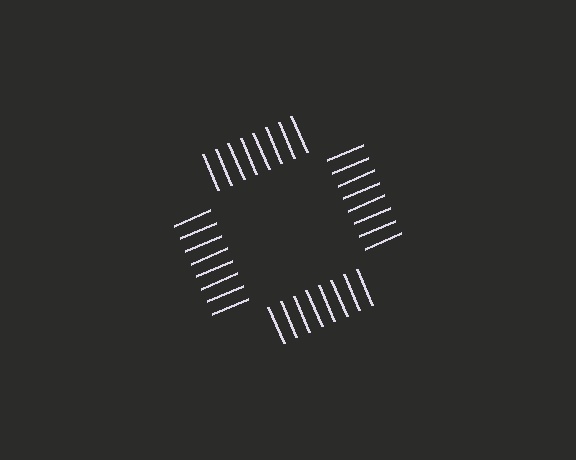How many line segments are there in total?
32 — 8 along each of the 4 edges.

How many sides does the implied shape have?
4 sides — the line-ends trace a square.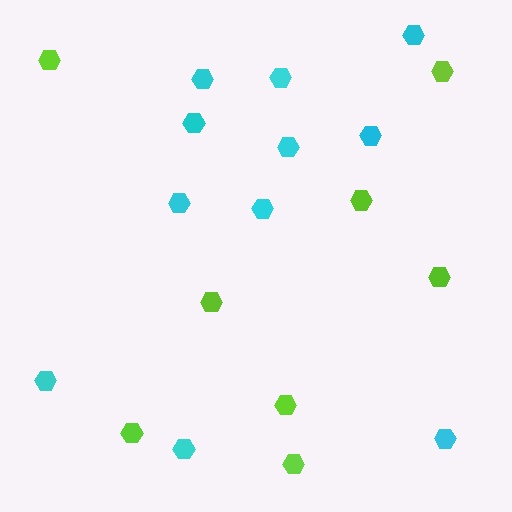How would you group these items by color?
There are 2 groups: one group of cyan hexagons (11) and one group of lime hexagons (8).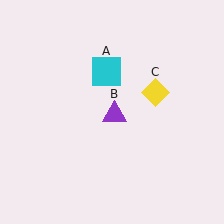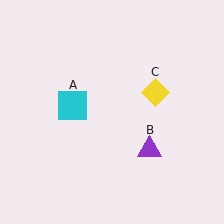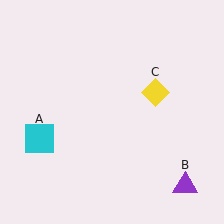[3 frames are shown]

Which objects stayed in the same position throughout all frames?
Yellow diamond (object C) remained stationary.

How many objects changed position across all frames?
2 objects changed position: cyan square (object A), purple triangle (object B).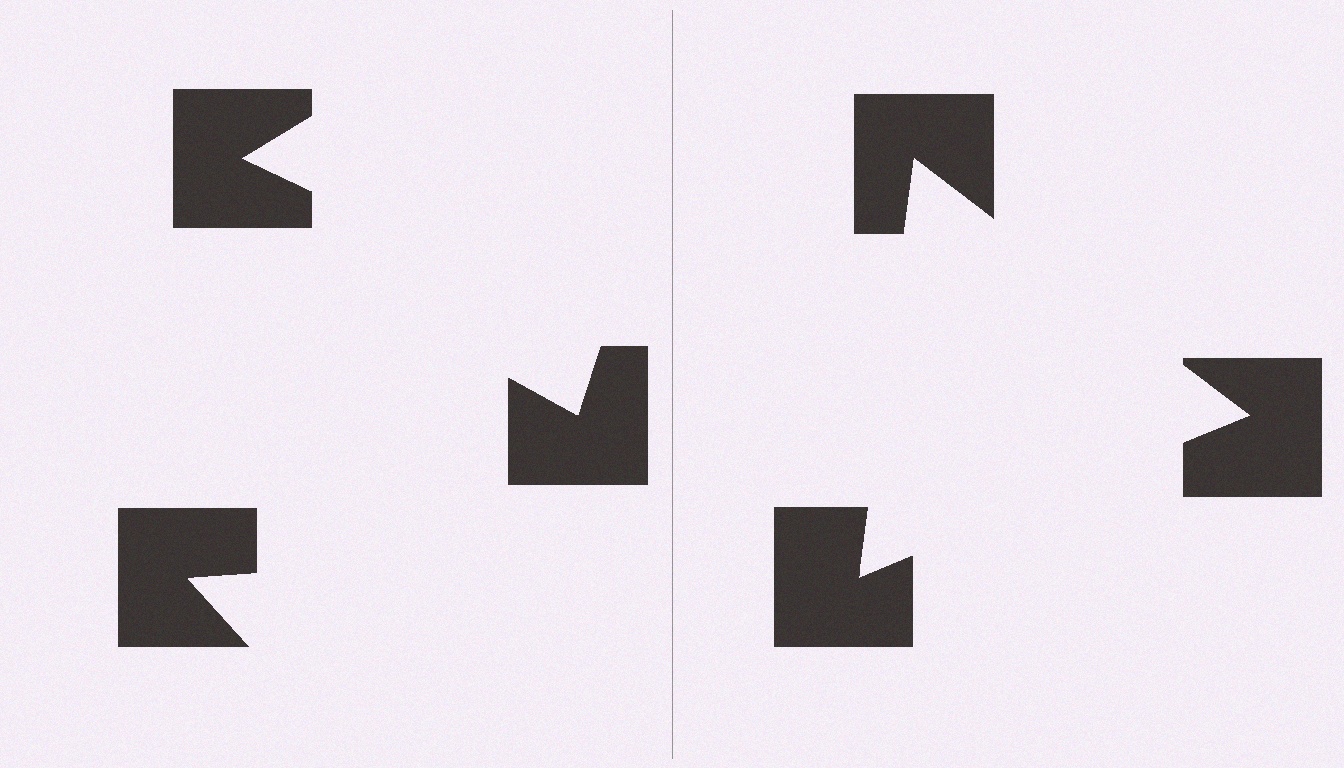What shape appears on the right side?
An illusory triangle.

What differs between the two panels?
The notched squares are positioned identically on both sides; only the wedge orientations differ. On the right they align to a triangle; on the left they are misaligned.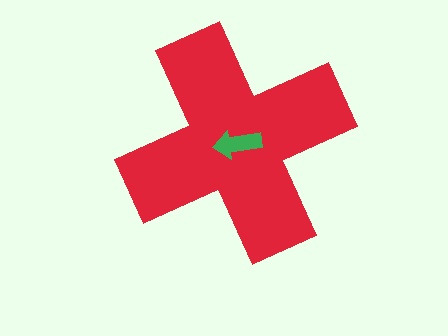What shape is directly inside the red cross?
The green arrow.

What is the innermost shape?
The green arrow.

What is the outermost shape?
The red cross.